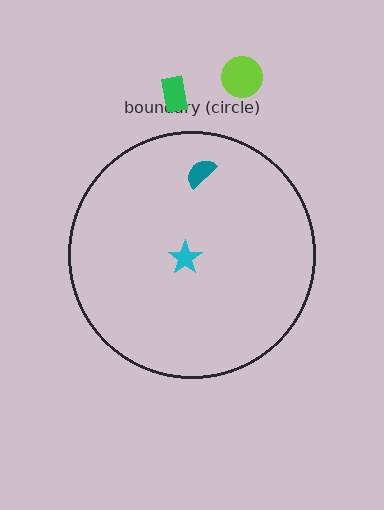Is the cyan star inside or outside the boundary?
Inside.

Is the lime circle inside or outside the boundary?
Outside.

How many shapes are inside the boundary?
2 inside, 2 outside.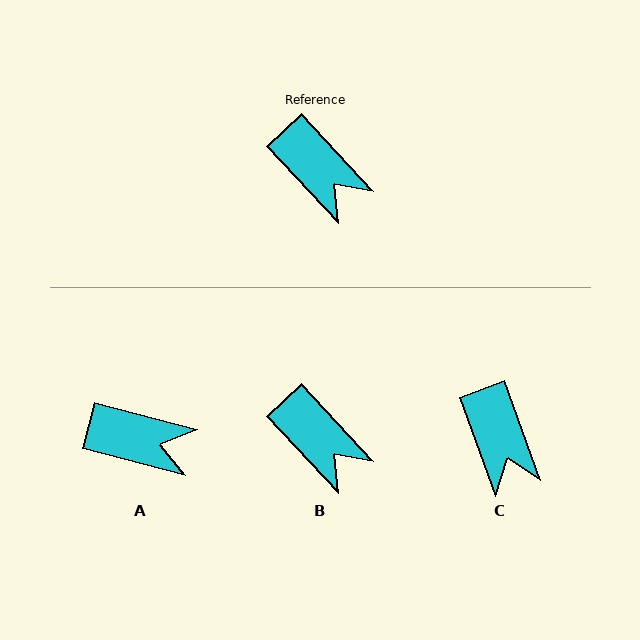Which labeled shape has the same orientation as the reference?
B.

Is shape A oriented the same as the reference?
No, it is off by about 32 degrees.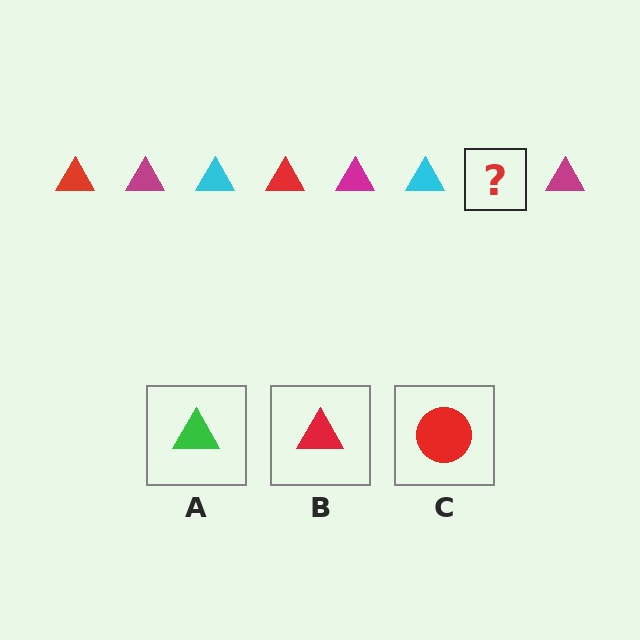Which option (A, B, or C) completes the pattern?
B.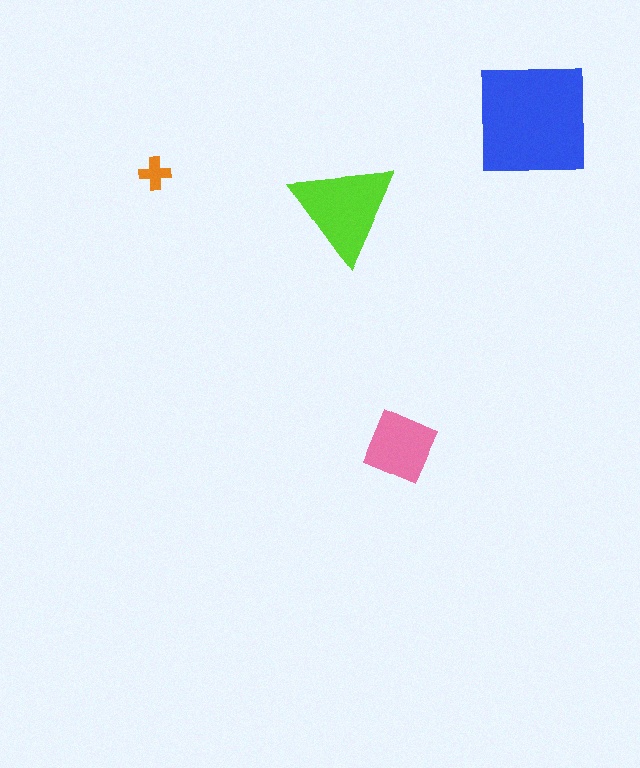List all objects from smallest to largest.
The orange cross, the pink diamond, the lime triangle, the blue square.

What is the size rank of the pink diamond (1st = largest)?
3rd.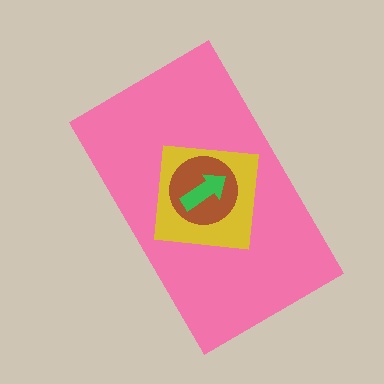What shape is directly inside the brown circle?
The green arrow.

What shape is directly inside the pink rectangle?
The yellow square.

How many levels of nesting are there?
4.